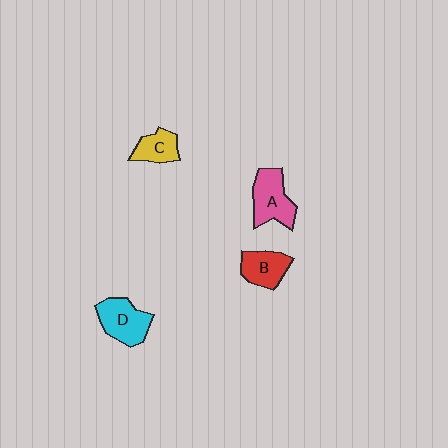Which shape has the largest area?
Shape A (pink).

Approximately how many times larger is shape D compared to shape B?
Approximately 1.2 times.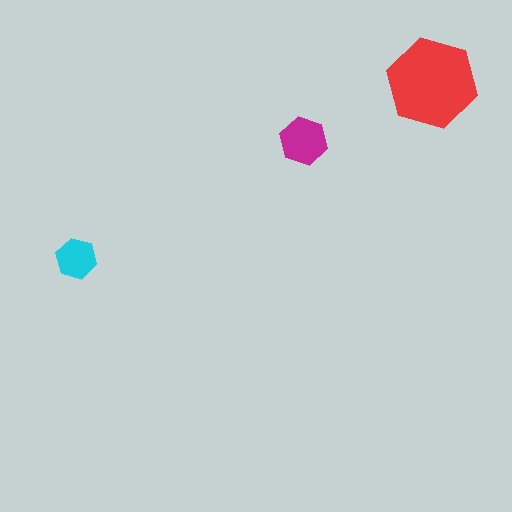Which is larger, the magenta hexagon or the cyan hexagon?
The magenta one.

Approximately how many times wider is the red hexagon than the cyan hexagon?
About 2 times wider.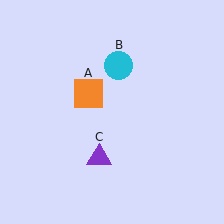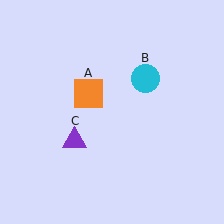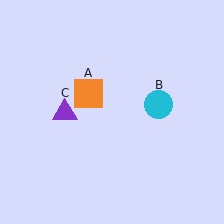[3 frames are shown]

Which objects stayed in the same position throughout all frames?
Orange square (object A) remained stationary.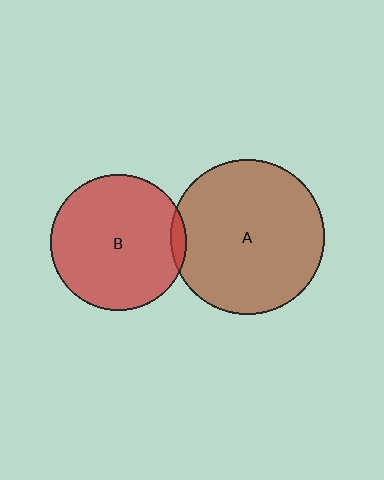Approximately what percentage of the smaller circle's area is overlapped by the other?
Approximately 5%.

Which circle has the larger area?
Circle A (brown).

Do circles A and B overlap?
Yes.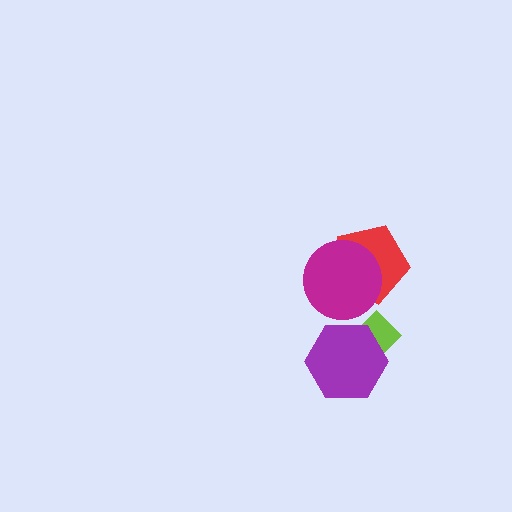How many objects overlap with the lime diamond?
1 object overlaps with the lime diamond.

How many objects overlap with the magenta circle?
1 object overlaps with the magenta circle.